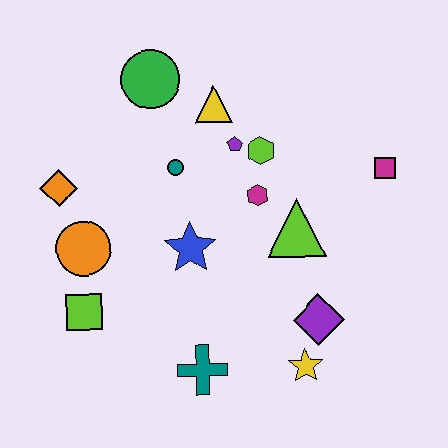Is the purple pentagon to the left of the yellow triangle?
No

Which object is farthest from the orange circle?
The magenta square is farthest from the orange circle.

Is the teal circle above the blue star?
Yes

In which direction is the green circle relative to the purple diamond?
The green circle is above the purple diamond.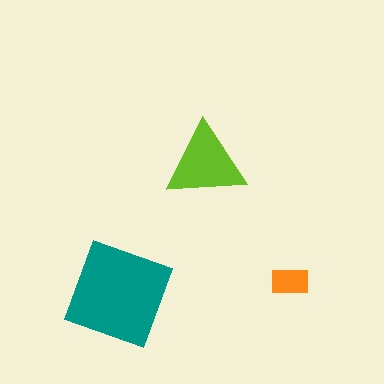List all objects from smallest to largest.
The orange rectangle, the lime triangle, the teal square.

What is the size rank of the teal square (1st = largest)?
1st.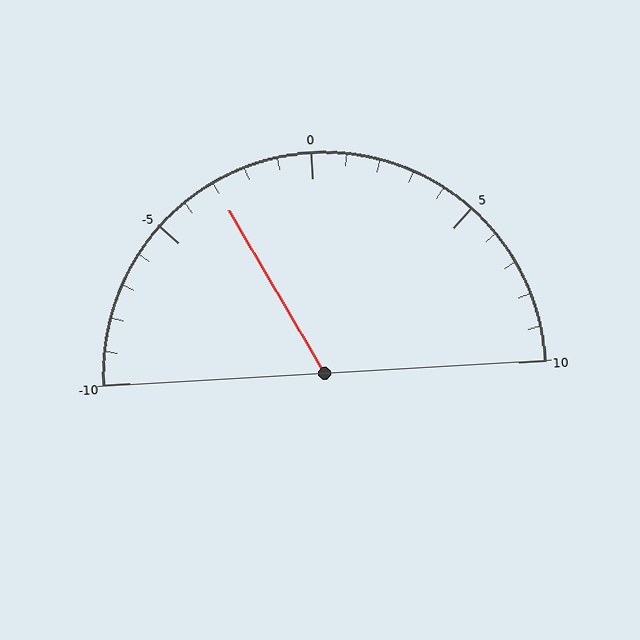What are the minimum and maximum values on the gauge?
The gauge ranges from -10 to 10.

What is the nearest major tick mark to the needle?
The nearest major tick mark is -5.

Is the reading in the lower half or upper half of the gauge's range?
The reading is in the lower half of the range (-10 to 10).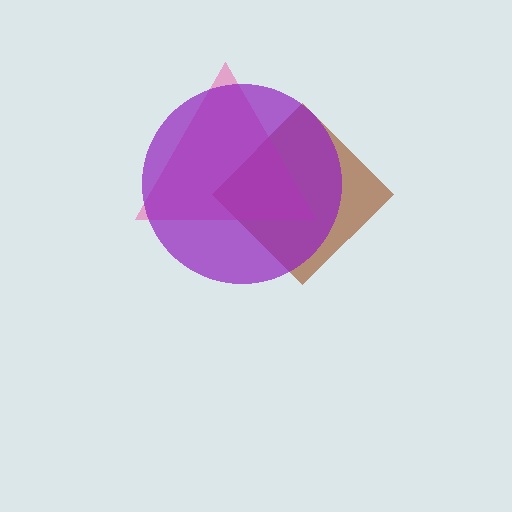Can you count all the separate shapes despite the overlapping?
Yes, there are 3 separate shapes.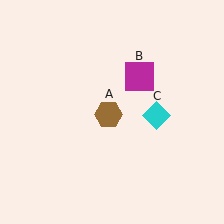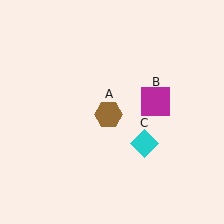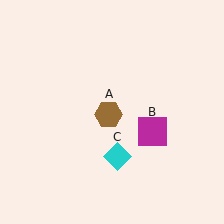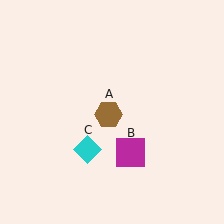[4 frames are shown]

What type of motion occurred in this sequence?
The magenta square (object B), cyan diamond (object C) rotated clockwise around the center of the scene.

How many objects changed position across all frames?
2 objects changed position: magenta square (object B), cyan diamond (object C).